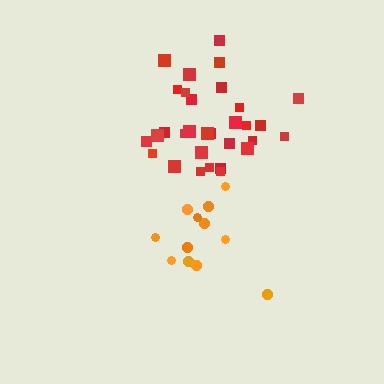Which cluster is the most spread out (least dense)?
Orange.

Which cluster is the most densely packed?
Red.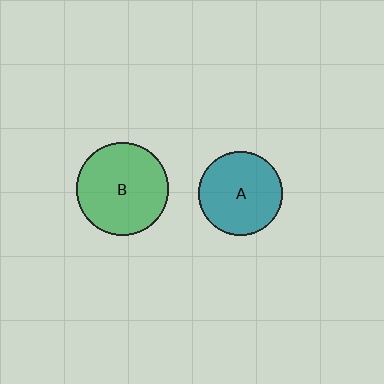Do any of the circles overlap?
No, none of the circles overlap.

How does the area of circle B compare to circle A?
Approximately 1.2 times.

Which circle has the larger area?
Circle B (green).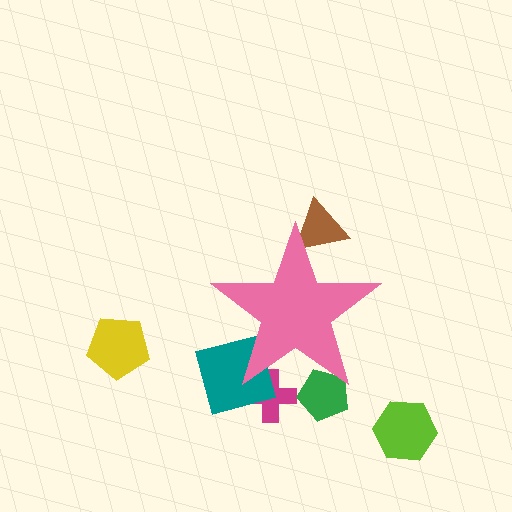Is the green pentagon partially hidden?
Yes, the green pentagon is partially hidden behind the pink star.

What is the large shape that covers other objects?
A pink star.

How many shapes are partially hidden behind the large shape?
4 shapes are partially hidden.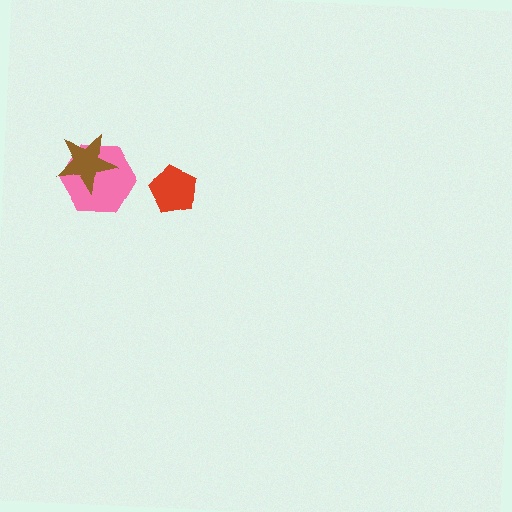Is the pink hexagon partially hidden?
Yes, it is partially covered by another shape.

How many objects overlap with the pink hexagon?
1 object overlaps with the pink hexagon.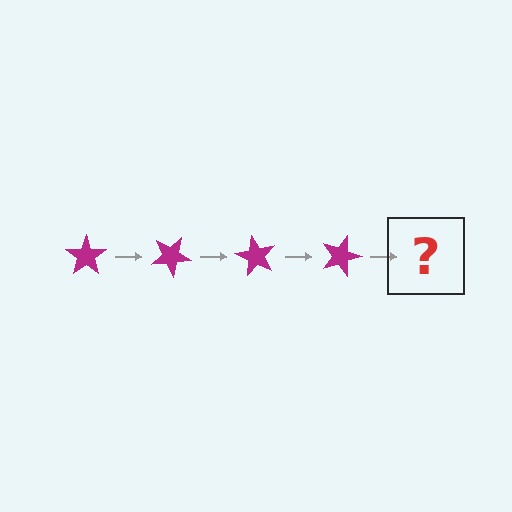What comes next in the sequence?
The next element should be a magenta star rotated 120 degrees.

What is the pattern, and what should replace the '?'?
The pattern is that the star rotates 30 degrees each step. The '?' should be a magenta star rotated 120 degrees.